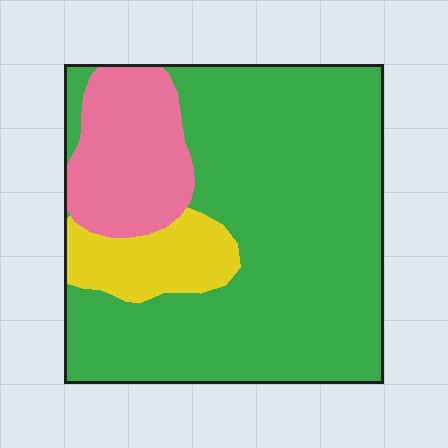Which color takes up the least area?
Yellow, at roughly 10%.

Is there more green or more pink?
Green.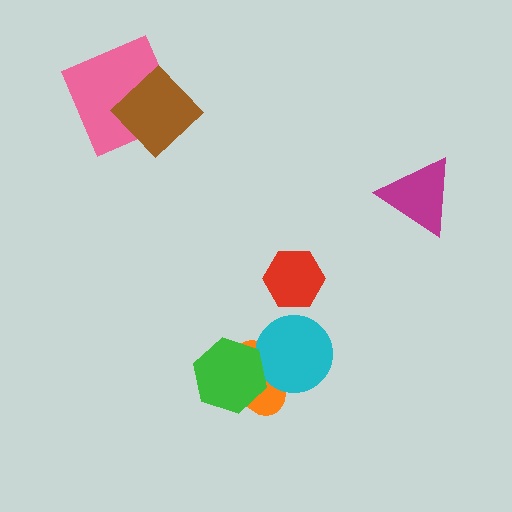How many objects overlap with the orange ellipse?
2 objects overlap with the orange ellipse.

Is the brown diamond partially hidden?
No, no other shape covers it.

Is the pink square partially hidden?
Yes, it is partially covered by another shape.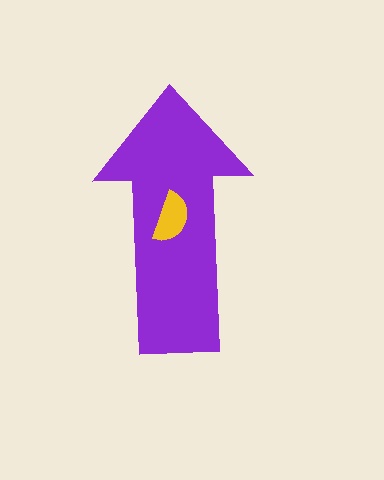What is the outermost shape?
The purple arrow.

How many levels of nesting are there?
2.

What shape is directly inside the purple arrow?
The yellow semicircle.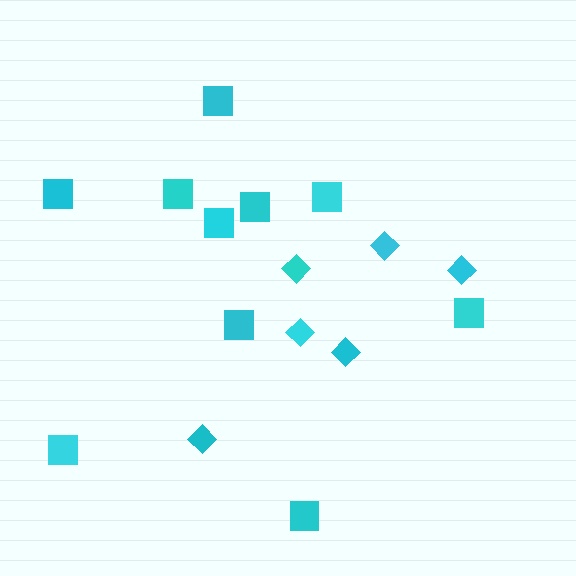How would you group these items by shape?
There are 2 groups: one group of diamonds (6) and one group of squares (10).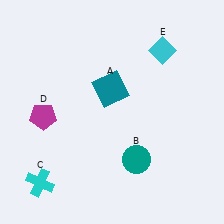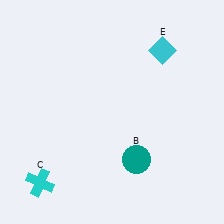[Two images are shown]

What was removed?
The teal square (A), the magenta pentagon (D) were removed in Image 2.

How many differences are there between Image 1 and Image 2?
There are 2 differences between the two images.